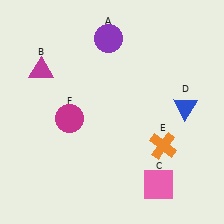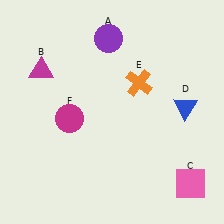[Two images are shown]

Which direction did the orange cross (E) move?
The orange cross (E) moved up.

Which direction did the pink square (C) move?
The pink square (C) moved right.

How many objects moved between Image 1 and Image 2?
2 objects moved between the two images.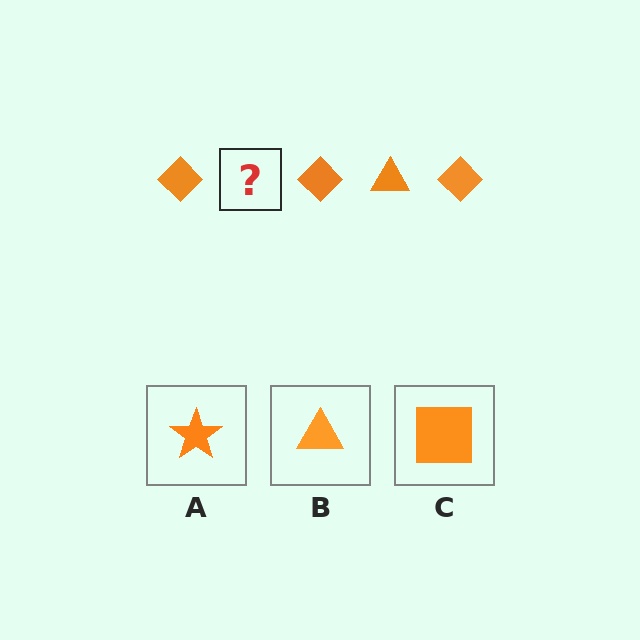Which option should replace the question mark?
Option B.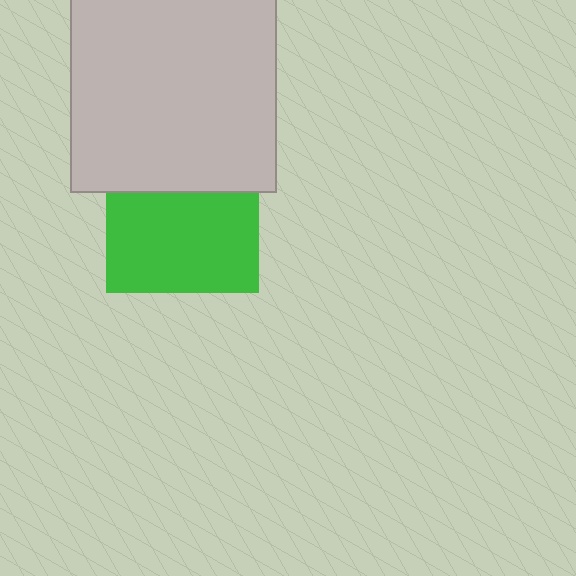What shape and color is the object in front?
The object in front is a light gray square.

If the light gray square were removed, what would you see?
You would see the complete green square.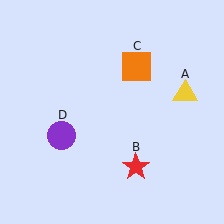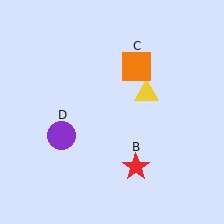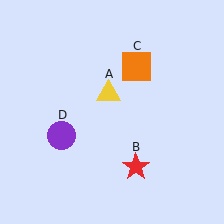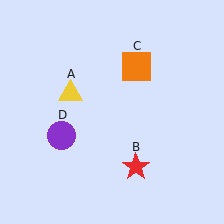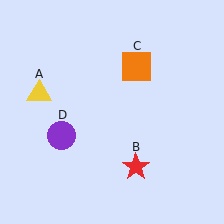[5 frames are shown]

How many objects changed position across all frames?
1 object changed position: yellow triangle (object A).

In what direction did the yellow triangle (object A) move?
The yellow triangle (object A) moved left.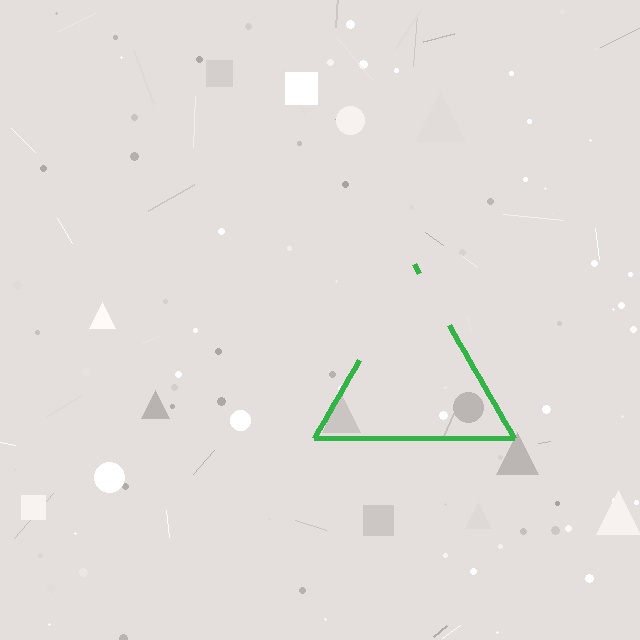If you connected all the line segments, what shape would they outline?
They would outline a triangle.